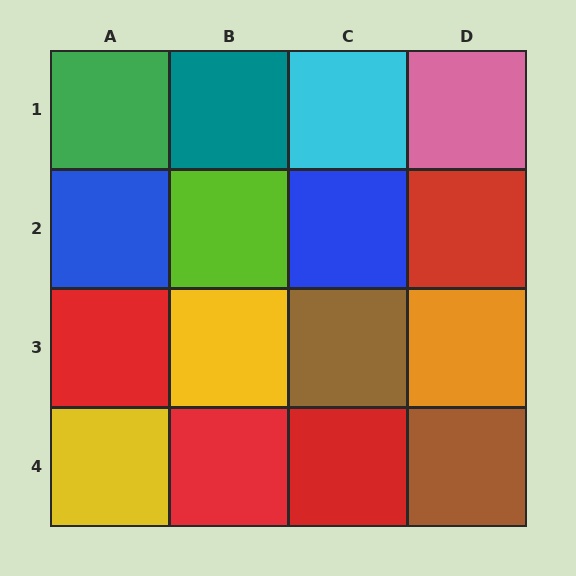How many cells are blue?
2 cells are blue.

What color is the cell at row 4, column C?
Red.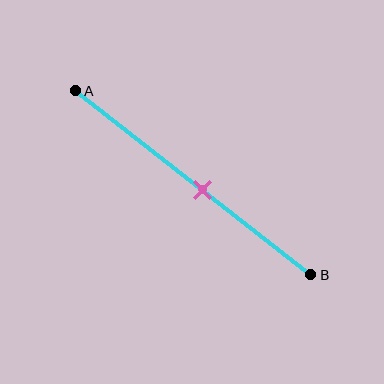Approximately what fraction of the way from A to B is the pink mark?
The pink mark is approximately 55% of the way from A to B.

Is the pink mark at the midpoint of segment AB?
No, the mark is at about 55% from A, not at the 50% midpoint.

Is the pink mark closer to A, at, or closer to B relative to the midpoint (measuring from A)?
The pink mark is closer to point B than the midpoint of segment AB.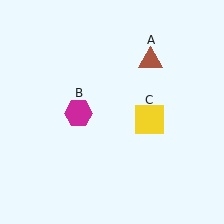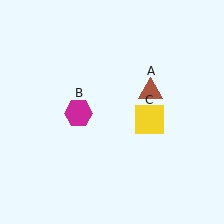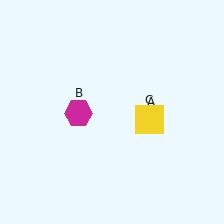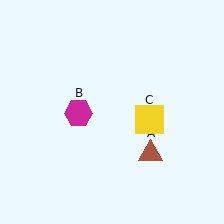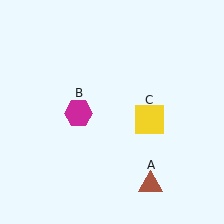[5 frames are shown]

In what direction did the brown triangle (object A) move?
The brown triangle (object A) moved down.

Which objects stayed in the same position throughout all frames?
Magenta hexagon (object B) and yellow square (object C) remained stationary.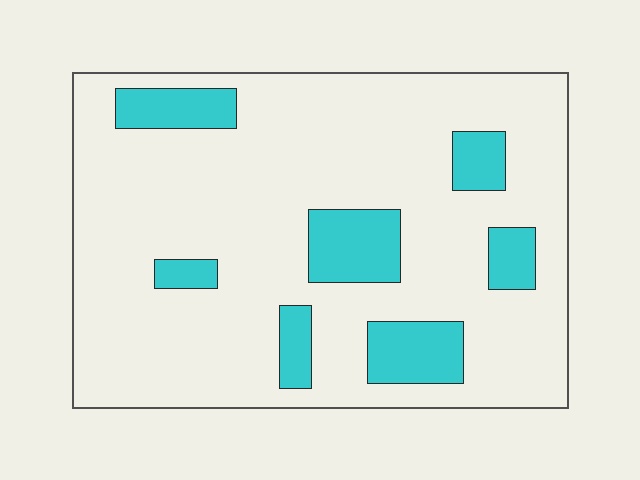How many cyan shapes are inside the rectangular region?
7.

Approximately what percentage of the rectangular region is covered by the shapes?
Approximately 15%.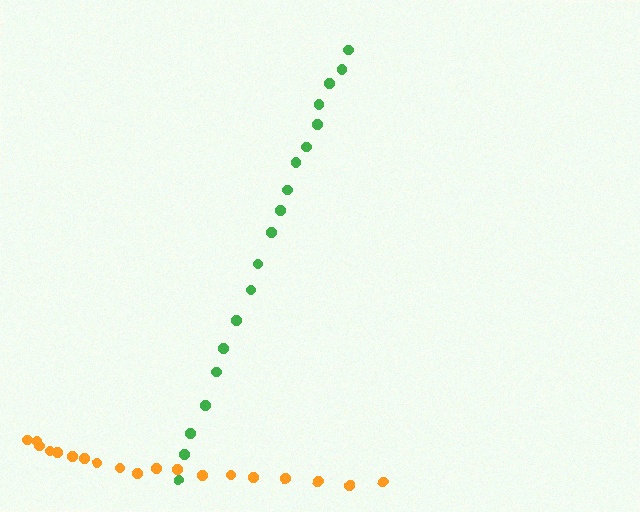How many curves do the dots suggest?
There are 2 distinct paths.